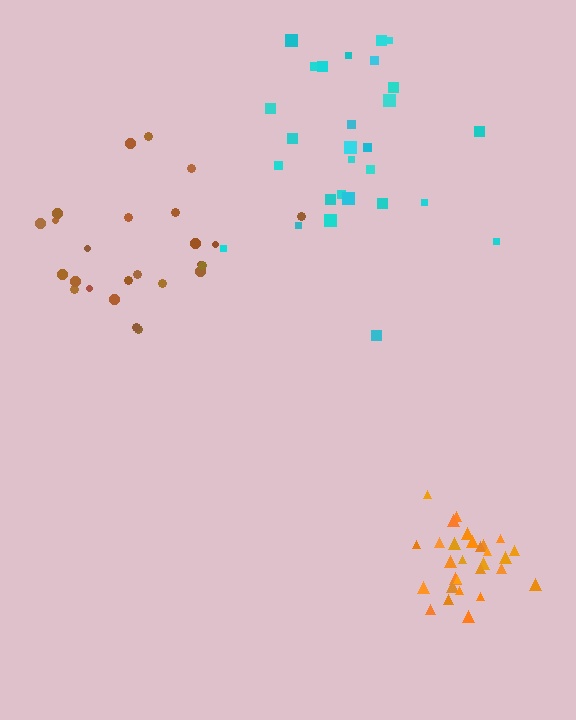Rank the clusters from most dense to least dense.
orange, brown, cyan.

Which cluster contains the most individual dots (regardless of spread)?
Cyan (29).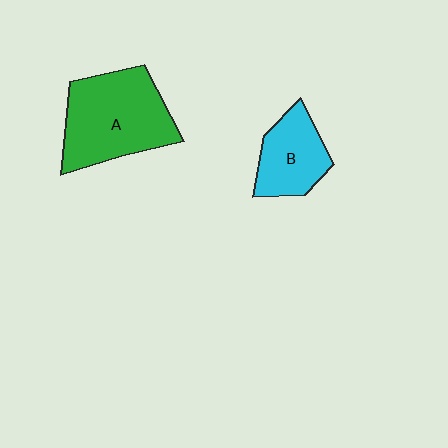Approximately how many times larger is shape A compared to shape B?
Approximately 1.7 times.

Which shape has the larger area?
Shape A (green).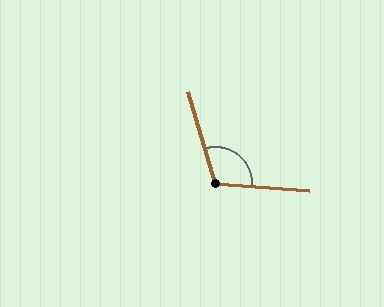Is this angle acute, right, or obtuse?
It is obtuse.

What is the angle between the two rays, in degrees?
Approximately 111 degrees.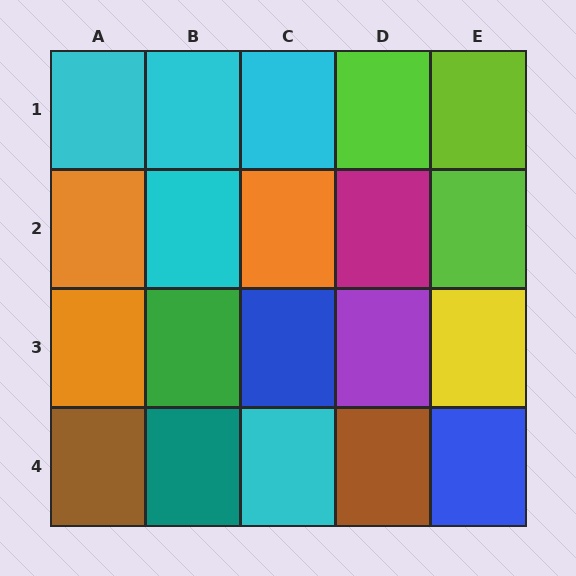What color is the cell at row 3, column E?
Yellow.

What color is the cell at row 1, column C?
Cyan.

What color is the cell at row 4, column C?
Cyan.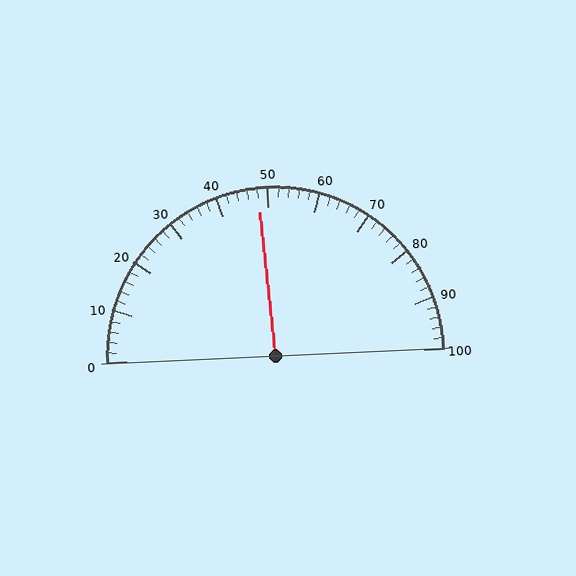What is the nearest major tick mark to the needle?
The nearest major tick mark is 50.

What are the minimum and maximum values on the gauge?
The gauge ranges from 0 to 100.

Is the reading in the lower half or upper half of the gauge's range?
The reading is in the lower half of the range (0 to 100).